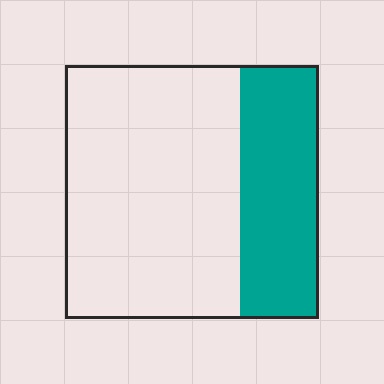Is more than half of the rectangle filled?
No.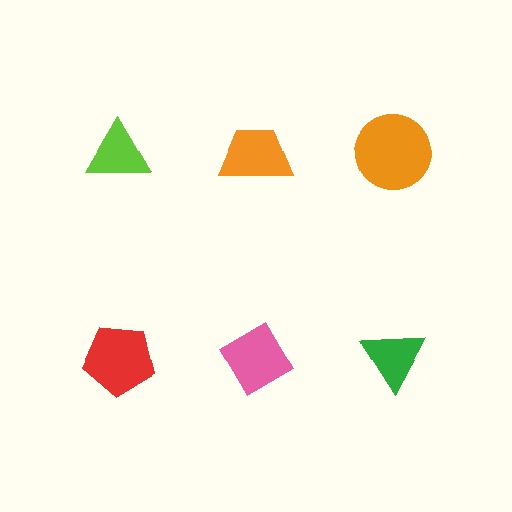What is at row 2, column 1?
A red pentagon.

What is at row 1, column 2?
An orange trapezoid.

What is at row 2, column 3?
A green triangle.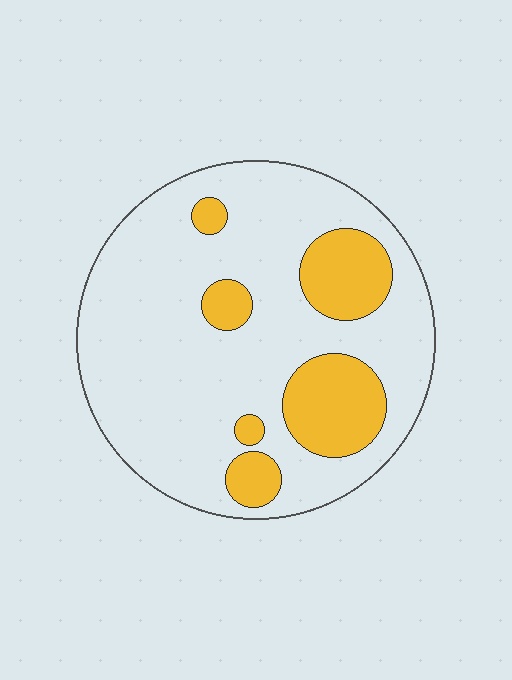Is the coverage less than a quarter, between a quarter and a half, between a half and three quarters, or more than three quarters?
Less than a quarter.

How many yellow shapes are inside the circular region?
6.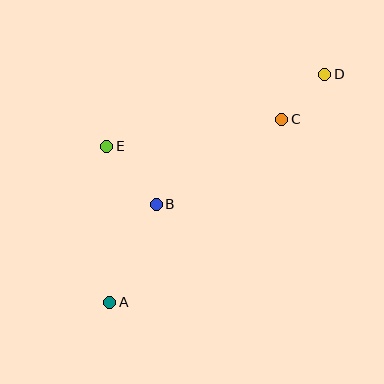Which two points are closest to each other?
Points C and D are closest to each other.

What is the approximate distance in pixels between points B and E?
The distance between B and E is approximately 76 pixels.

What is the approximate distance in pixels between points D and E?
The distance between D and E is approximately 229 pixels.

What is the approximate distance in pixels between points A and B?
The distance between A and B is approximately 109 pixels.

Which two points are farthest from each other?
Points A and D are farthest from each other.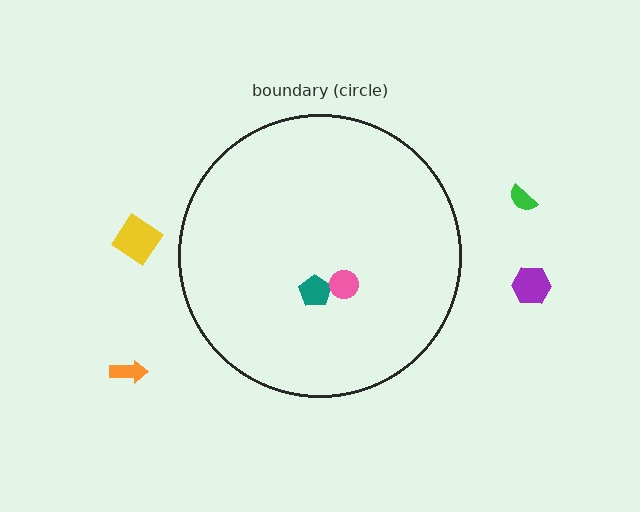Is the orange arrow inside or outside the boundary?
Outside.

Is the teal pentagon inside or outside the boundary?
Inside.